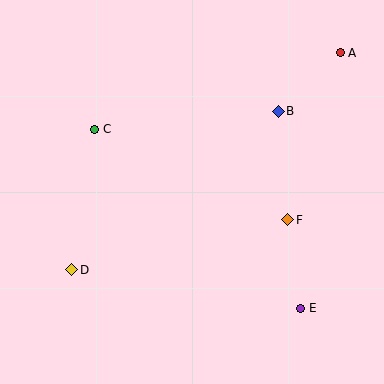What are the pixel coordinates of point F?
Point F is at (288, 220).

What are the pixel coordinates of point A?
Point A is at (340, 53).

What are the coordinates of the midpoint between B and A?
The midpoint between B and A is at (309, 82).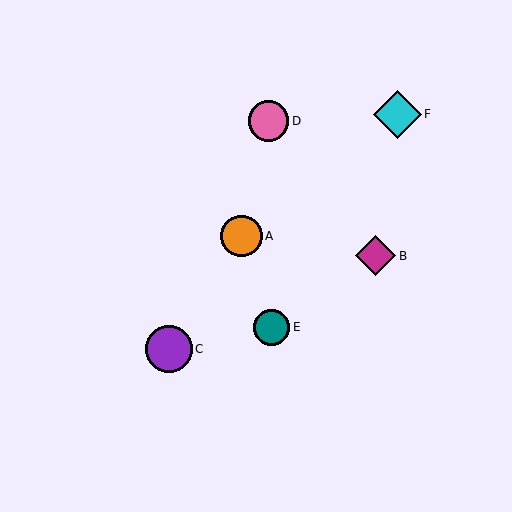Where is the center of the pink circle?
The center of the pink circle is at (268, 121).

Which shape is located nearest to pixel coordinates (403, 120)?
The cyan diamond (labeled F) at (397, 114) is nearest to that location.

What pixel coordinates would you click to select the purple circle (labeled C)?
Click at (169, 349) to select the purple circle C.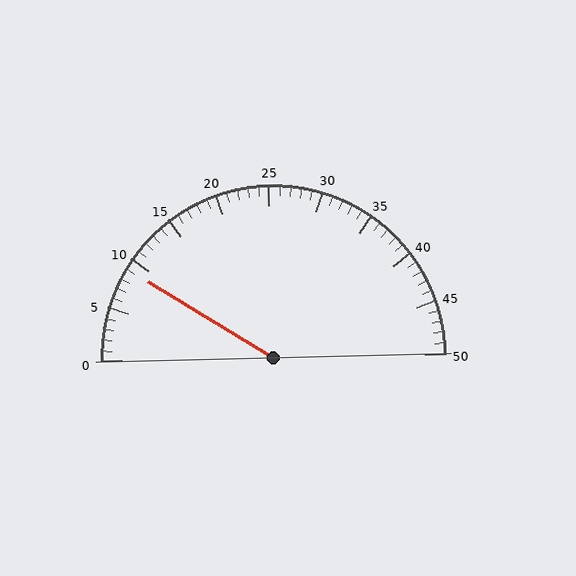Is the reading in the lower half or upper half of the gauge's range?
The reading is in the lower half of the range (0 to 50).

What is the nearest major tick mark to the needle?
The nearest major tick mark is 10.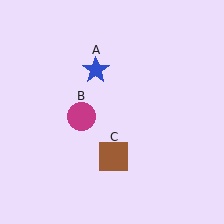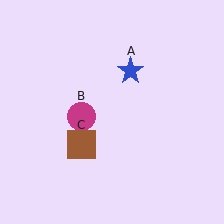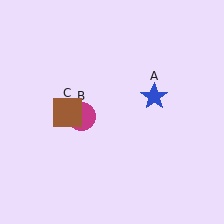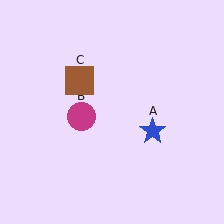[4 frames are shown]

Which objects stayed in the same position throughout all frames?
Magenta circle (object B) remained stationary.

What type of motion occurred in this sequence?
The blue star (object A), brown square (object C) rotated clockwise around the center of the scene.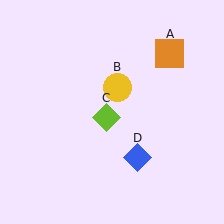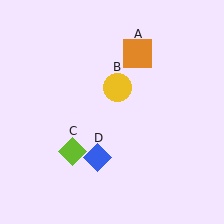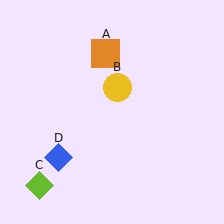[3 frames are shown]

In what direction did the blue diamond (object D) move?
The blue diamond (object D) moved left.